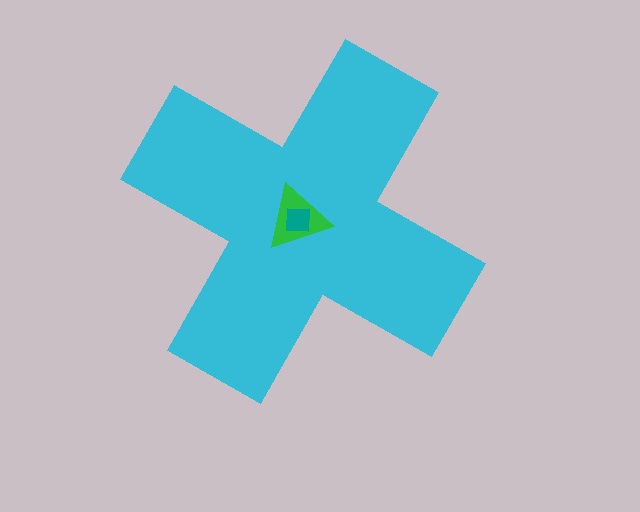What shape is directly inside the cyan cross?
The green triangle.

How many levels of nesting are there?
3.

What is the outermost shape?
The cyan cross.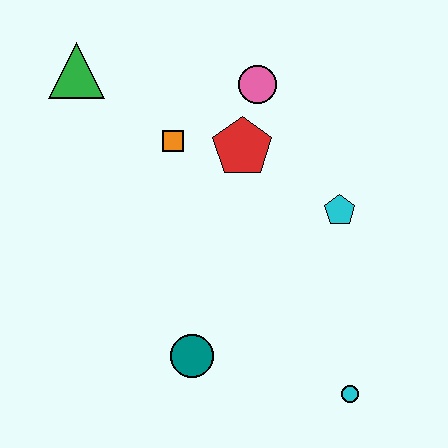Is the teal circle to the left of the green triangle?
No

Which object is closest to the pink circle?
The red pentagon is closest to the pink circle.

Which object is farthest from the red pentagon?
The cyan circle is farthest from the red pentagon.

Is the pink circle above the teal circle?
Yes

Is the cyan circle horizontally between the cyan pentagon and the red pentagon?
No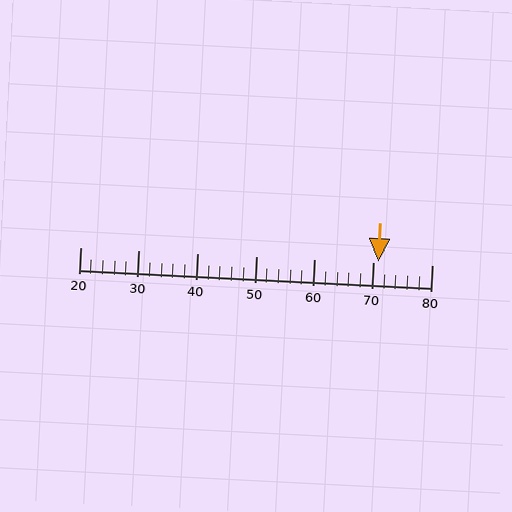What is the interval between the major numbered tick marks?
The major tick marks are spaced 10 units apart.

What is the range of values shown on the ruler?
The ruler shows values from 20 to 80.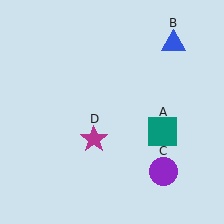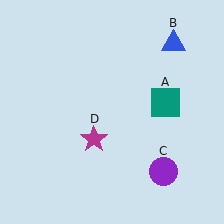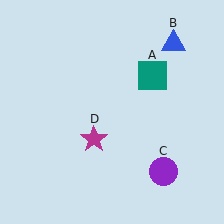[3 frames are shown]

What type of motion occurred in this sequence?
The teal square (object A) rotated counterclockwise around the center of the scene.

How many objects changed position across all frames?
1 object changed position: teal square (object A).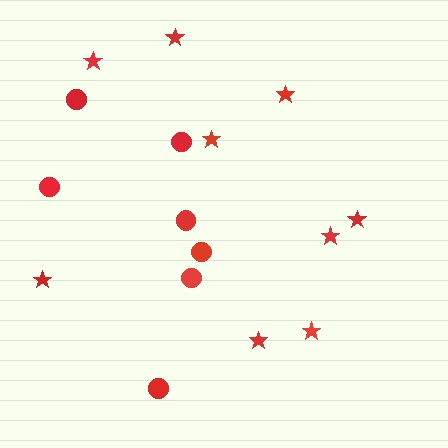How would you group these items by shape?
There are 2 groups: one group of circles (7) and one group of stars (9).